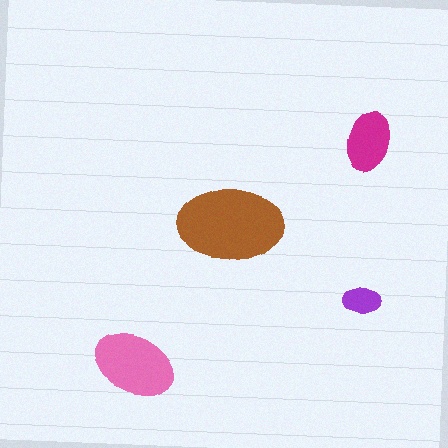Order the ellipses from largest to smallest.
the brown one, the pink one, the magenta one, the purple one.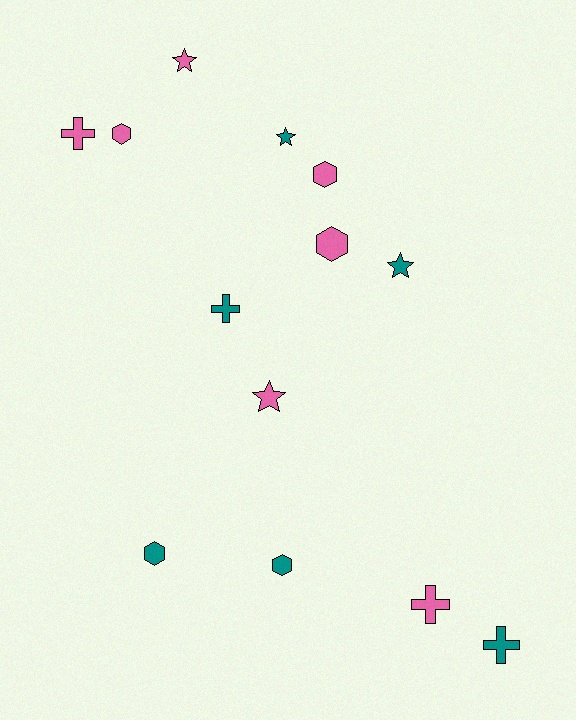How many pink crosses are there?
There are 2 pink crosses.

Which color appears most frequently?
Pink, with 7 objects.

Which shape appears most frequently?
Hexagon, with 5 objects.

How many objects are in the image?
There are 13 objects.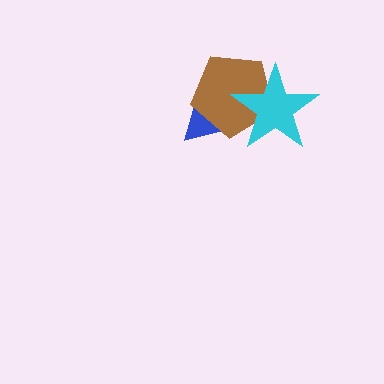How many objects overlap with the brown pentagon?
2 objects overlap with the brown pentagon.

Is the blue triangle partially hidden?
Yes, it is partially covered by another shape.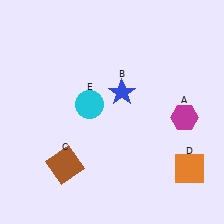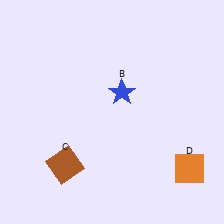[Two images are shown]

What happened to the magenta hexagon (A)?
The magenta hexagon (A) was removed in Image 2. It was in the bottom-right area of Image 1.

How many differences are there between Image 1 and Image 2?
There are 2 differences between the two images.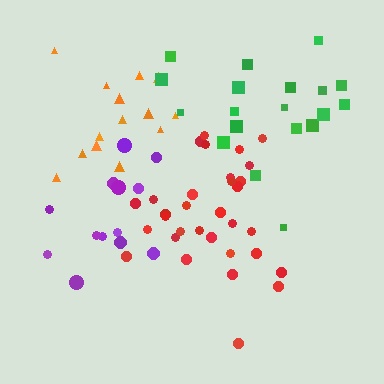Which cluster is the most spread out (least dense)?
Green.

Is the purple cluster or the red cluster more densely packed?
Red.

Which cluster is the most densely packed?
Red.